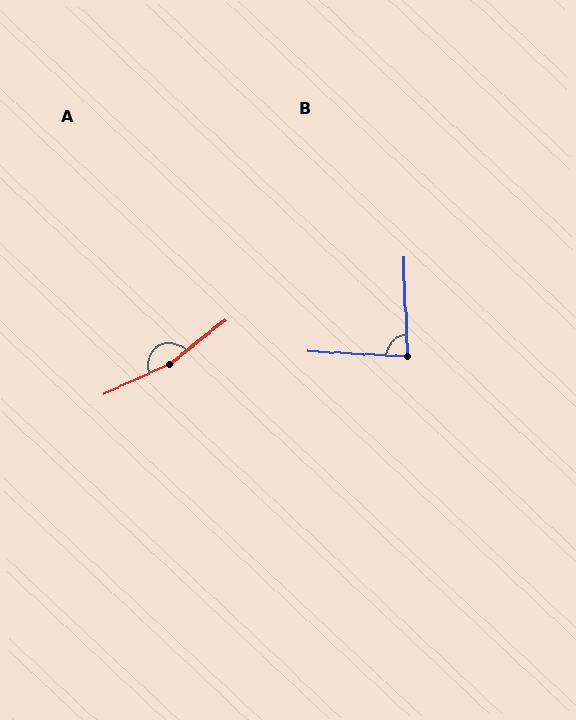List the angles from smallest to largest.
B (85°), A (166°).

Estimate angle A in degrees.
Approximately 166 degrees.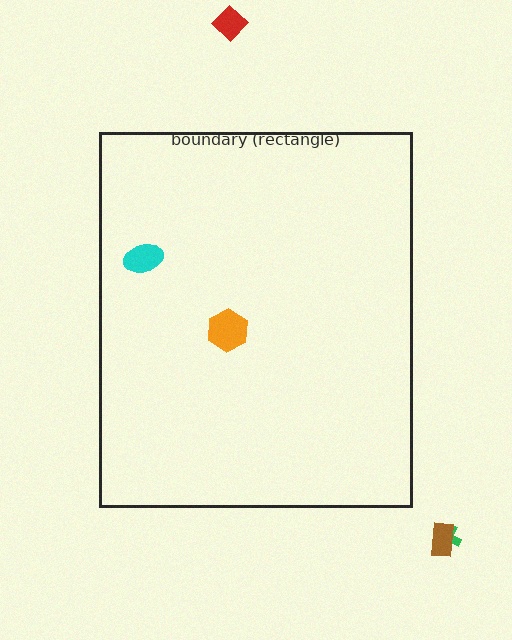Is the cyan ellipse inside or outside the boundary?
Inside.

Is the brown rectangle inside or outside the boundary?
Outside.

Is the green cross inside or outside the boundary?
Outside.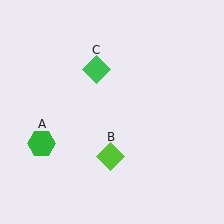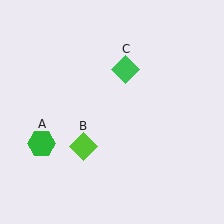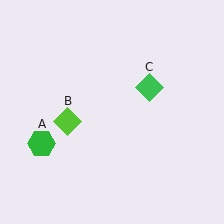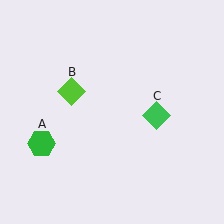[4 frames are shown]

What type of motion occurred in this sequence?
The lime diamond (object B), green diamond (object C) rotated clockwise around the center of the scene.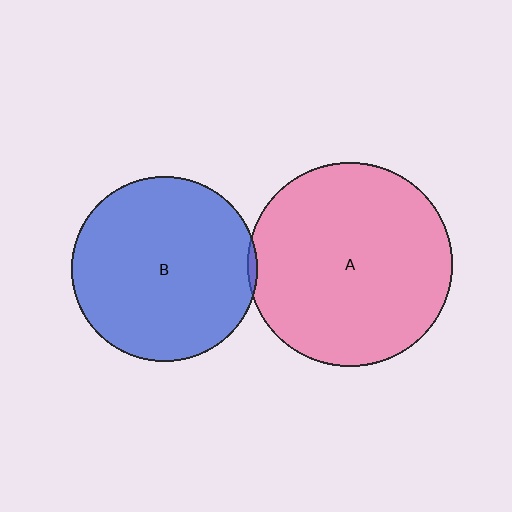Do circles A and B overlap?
Yes.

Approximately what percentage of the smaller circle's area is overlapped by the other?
Approximately 5%.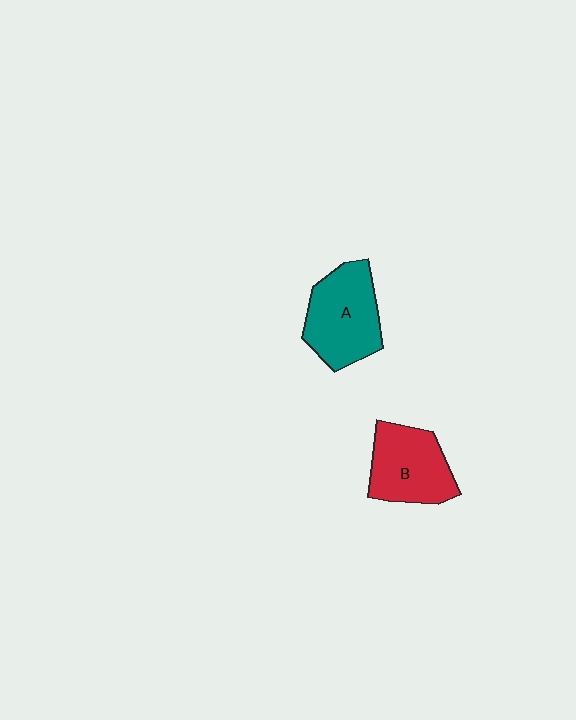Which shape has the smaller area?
Shape B (red).